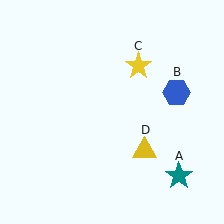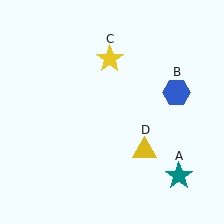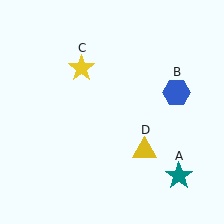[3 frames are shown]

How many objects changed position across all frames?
1 object changed position: yellow star (object C).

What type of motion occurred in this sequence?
The yellow star (object C) rotated counterclockwise around the center of the scene.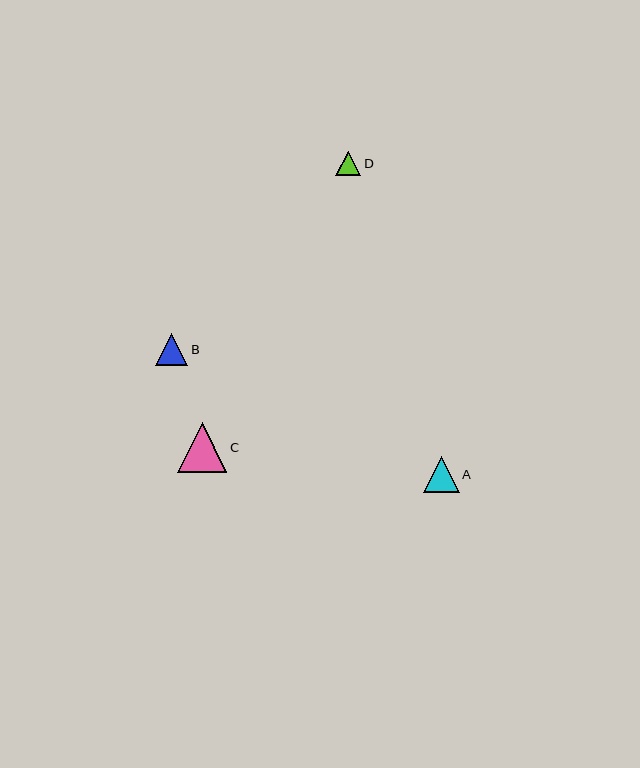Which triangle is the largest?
Triangle C is the largest with a size of approximately 49 pixels.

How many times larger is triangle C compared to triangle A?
Triangle C is approximately 1.4 times the size of triangle A.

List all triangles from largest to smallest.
From largest to smallest: C, A, B, D.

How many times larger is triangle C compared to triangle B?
Triangle C is approximately 1.5 times the size of triangle B.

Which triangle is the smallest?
Triangle D is the smallest with a size of approximately 25 pixels.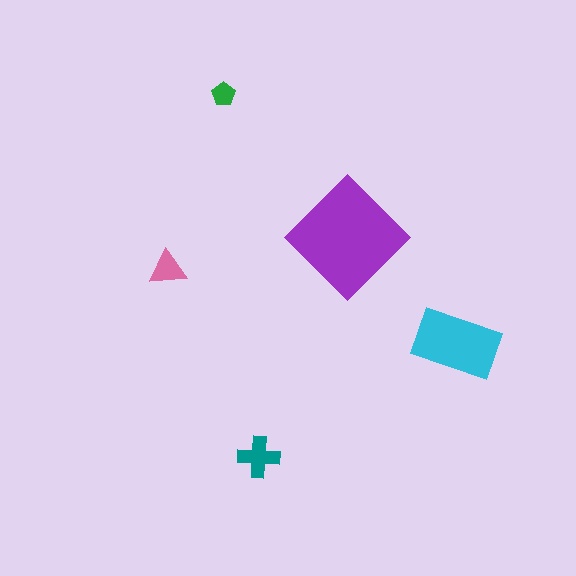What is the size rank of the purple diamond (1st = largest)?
1st.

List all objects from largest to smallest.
The purple diamond, the cyan rectangle, the teal cross, the pink triangle, the green pentagon.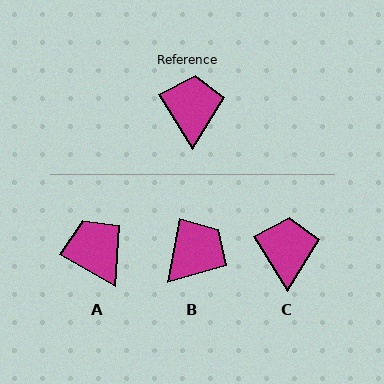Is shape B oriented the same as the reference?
No, it is off by about 42 degrees.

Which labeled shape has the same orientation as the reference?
C.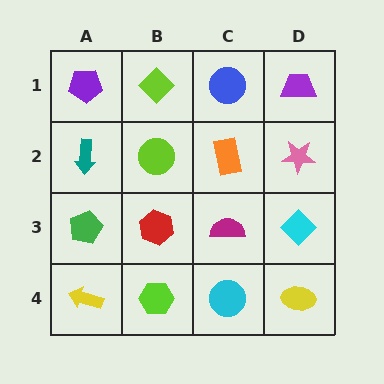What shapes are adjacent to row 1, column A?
A teal arrow (row 2, column A), a lime diamond (row 1, column B).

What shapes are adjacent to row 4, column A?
A green pentagon (row 3, column A), a lime hexagon (row 4, column B).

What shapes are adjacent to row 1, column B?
A lime circle (row 2, column B), a purple pentagon (row 1, column A), a blue circle (row 1, column C).